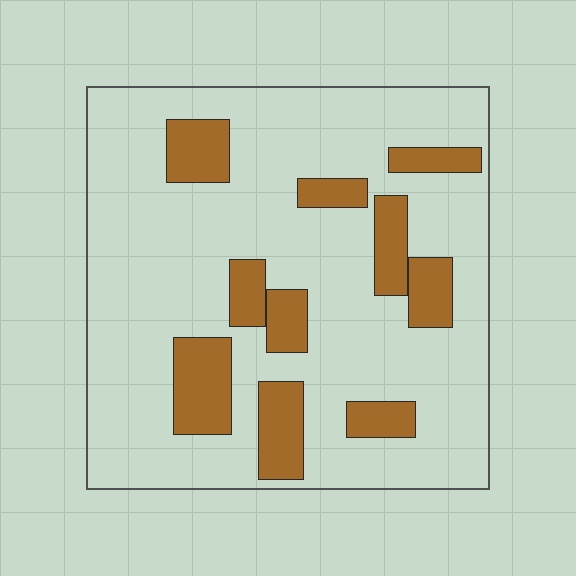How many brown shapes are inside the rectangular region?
10.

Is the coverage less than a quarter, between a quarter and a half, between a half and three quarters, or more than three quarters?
Less than a quarter.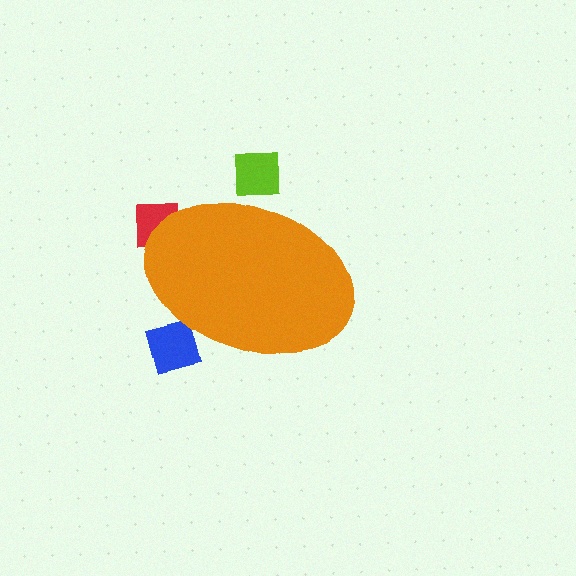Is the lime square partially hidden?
Yes, the lime square is partially hidden behind the orange ellipse.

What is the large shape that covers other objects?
An orange ellipse.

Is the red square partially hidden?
Yes, the red square is partially hidden behind the orange ellipse.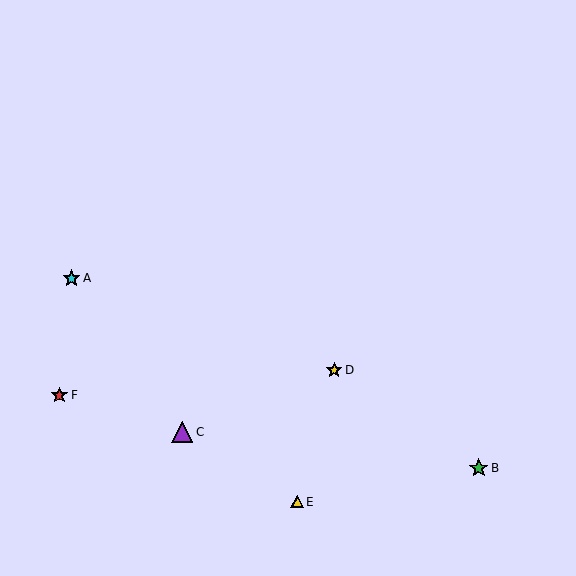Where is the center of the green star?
The center of the green star is at (479, 468).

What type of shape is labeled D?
Shape D is a yellow star.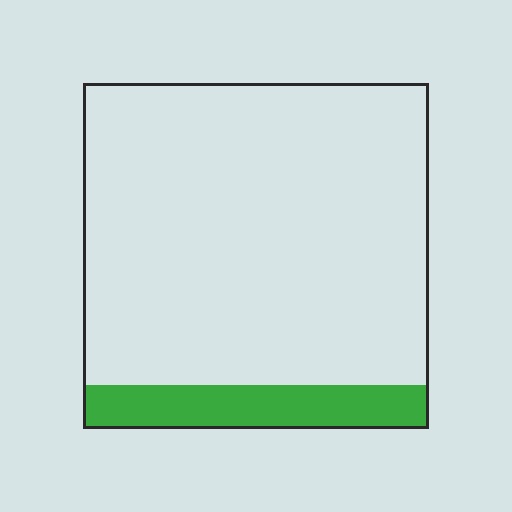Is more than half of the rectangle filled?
No.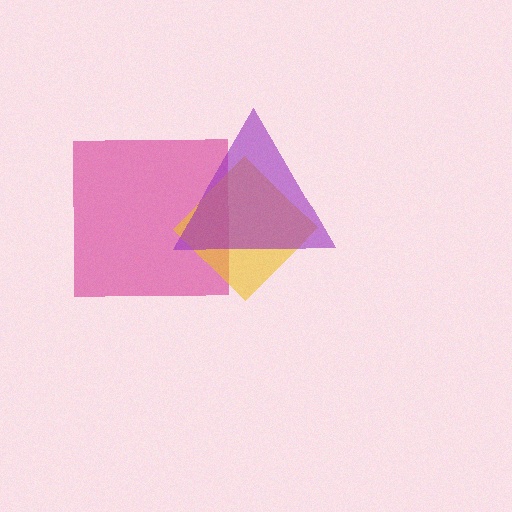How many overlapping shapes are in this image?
There are 3 overlapping shapes in the image.